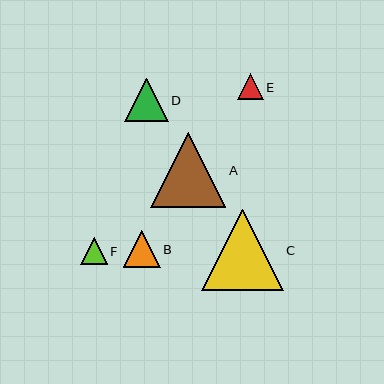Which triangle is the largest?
Triangle C is the largest with a size of approximately 82 pixels.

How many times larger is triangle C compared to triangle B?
Triangle C is approximately 2.2 times the size of triangle B.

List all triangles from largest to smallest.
From largest to smallest: C, A, D, B, F, E.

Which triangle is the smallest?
Triangle E is the smallest with a size of approximately 26 pixels.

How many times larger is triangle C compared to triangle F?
Triangle C is approximately 3.1 times the size of triangle F.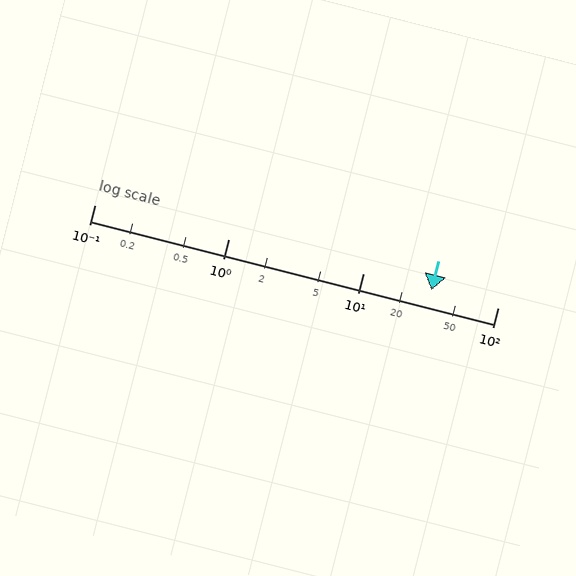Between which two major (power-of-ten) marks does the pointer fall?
The pointer is between 10 and 100.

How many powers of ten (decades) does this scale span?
The scale spans 3 decades, from 0.1 to 100.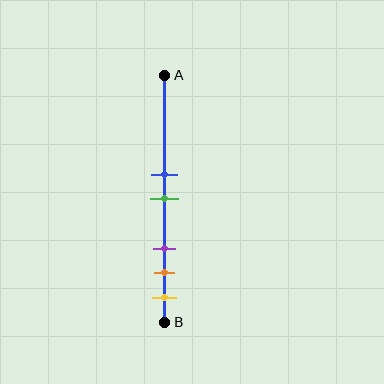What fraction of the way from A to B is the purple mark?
The purple mark is approximately 70% (0.7) of the way from A to B.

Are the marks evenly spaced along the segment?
No, the marks are not evenly spaced.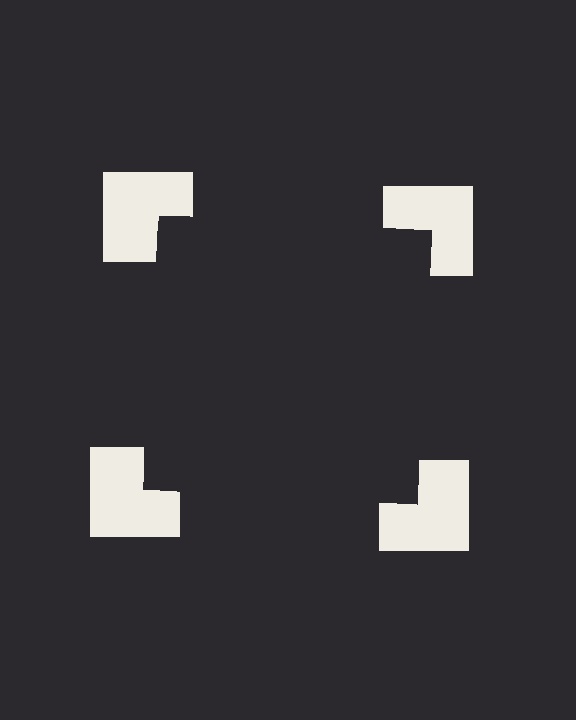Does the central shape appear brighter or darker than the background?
It typically appears slightly darker than the background, even though no actual brightness change is drawn.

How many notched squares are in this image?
There are 4 — one at each vertex of the illusory square.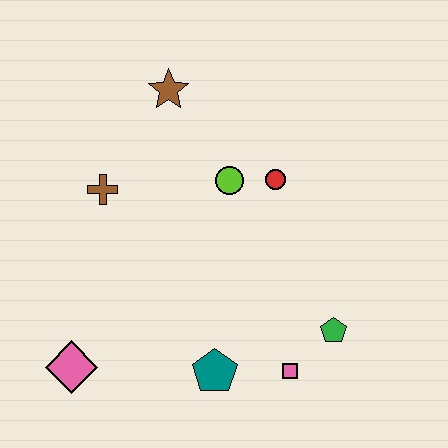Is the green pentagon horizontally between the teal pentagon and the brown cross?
No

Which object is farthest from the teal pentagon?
The brown star is farthest from the teal pentagon.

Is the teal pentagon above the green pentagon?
No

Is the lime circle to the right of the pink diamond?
Yes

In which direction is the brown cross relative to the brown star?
The brown cross is below the brown star.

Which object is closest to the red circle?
The lime circle is closest to the red circle.